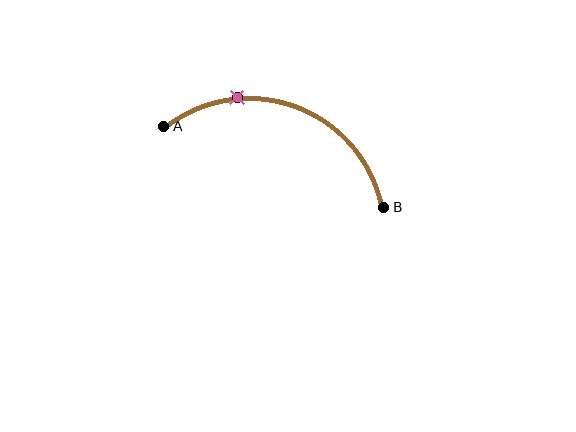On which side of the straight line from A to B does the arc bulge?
The arc bulges above the straight line connecting A and B.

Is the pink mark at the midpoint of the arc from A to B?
No. The pink mark lies on the arc but is closer to endpoint A. The arc midpoint would be at the point on the curve equidistant along the arc from both A and B.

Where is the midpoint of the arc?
The arc midpoint is the point on the curve farthest from the straight line joining A and B. It sits above that line.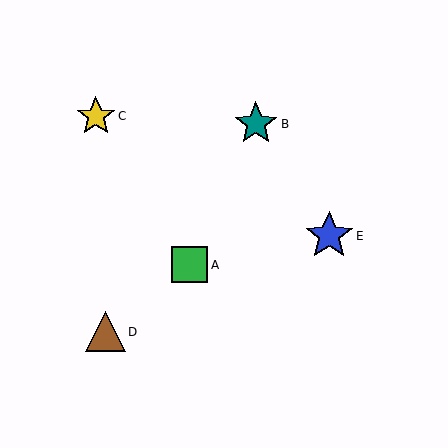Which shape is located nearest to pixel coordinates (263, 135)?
The teal star (labeled B) at (256, 124) is nearest to that location.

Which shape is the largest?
The blue star (labeled E) is the largest.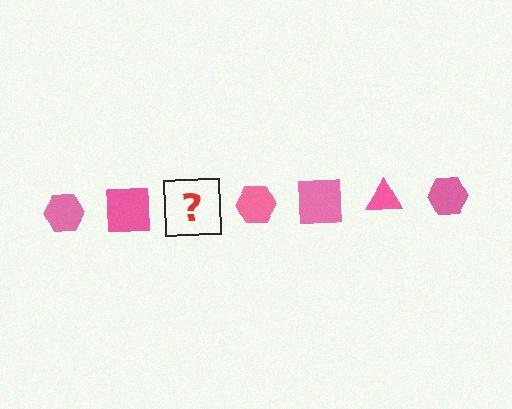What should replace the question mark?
The question mark should be replaced with a pink triangle.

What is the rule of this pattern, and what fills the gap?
The rule is that the pattern cycles through hexagon, square, triangle shapes in pink. The gap should be filled with a pink triangle.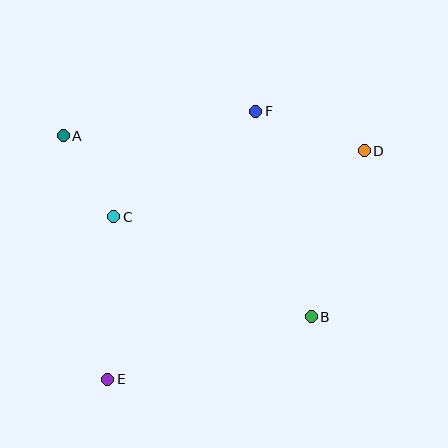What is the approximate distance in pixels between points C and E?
The distance between C and E is approximately 162 pixels.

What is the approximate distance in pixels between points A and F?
The distance between A and F is approximately 194 pixels.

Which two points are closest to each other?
Points A and C are closest to each other.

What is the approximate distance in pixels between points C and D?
The distance between C and D is approximately 259 pixels.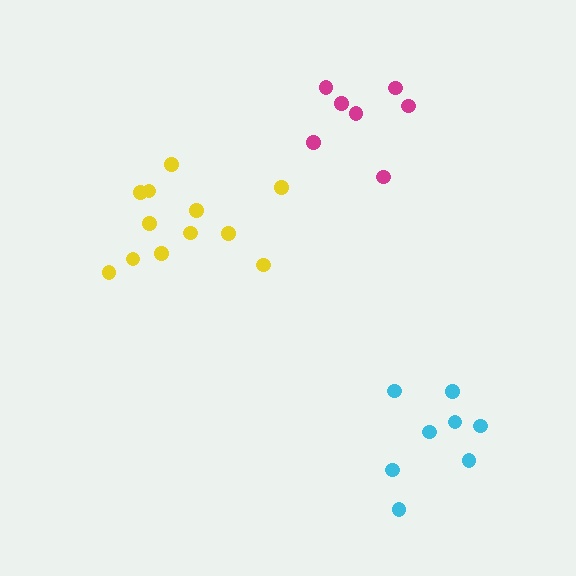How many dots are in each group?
Group 1: 8 dots, Group 2: 12 dots, Group 3: 7 dots (27 total).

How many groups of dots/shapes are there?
There are 3 groups.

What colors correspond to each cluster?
The clusters are colored: cyan, yellow, magenta.